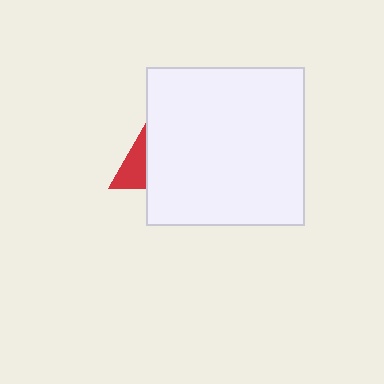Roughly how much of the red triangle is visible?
A small part of it is visible (roughly 37%).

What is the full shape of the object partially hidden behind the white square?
The partially hidden object is a red triangle.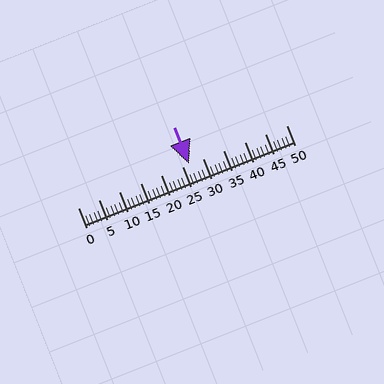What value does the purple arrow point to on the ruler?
The purple arrow points to approximately 27.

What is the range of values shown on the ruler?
The ruler shows values from 0 to 50.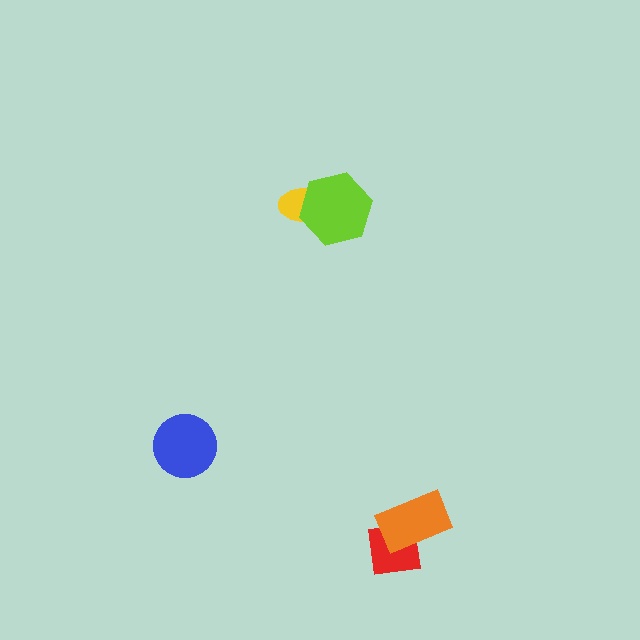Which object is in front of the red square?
The orange rectangle is in front of the red square.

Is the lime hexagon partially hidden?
No, no other shape covers it.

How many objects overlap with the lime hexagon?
1 object overlaps with the lime hexagon.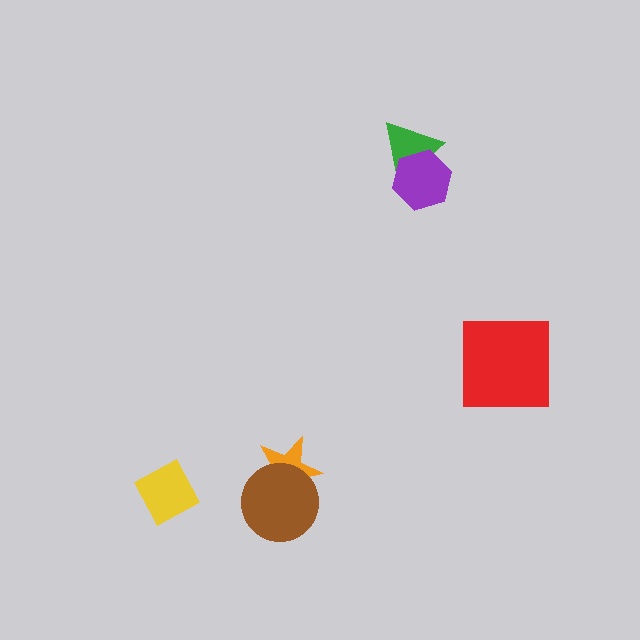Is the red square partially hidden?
No, no other shape covers it.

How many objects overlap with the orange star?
1 object overlaps with the orange star.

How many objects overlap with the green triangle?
1 object overlaps with the green triangle.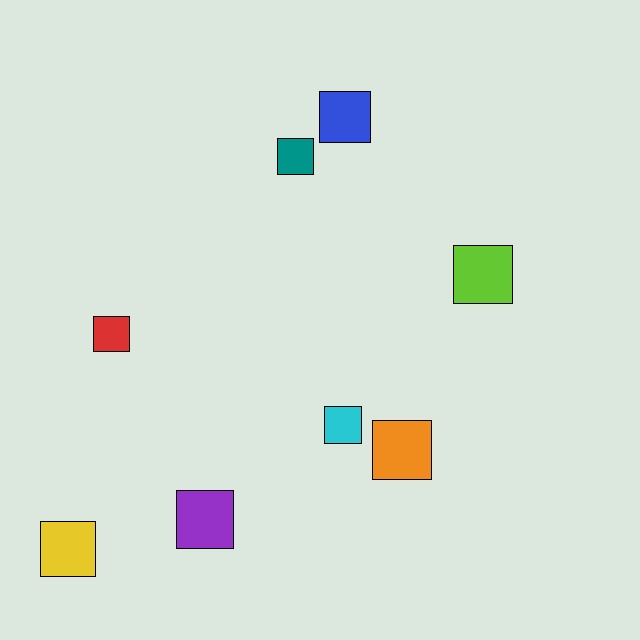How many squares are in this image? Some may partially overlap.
There are 8 squares.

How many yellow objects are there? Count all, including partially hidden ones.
There is 1 yellow object.